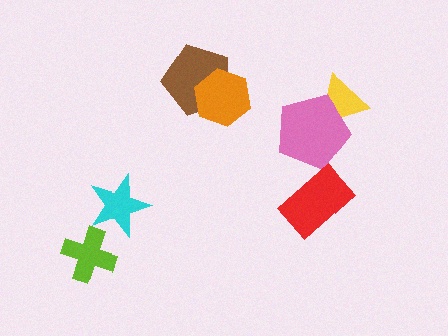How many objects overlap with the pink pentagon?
1 object overlaps with the pink pentagon.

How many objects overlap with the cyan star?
0 objects overlap with the cyan star.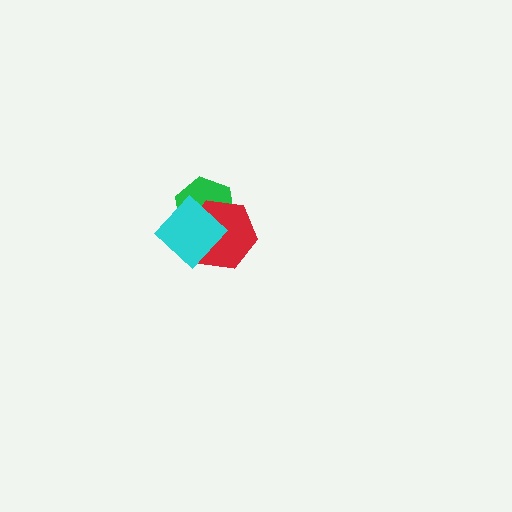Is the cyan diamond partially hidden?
No, no other shape covers it.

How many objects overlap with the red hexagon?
2 objects overlap with the red hexagon.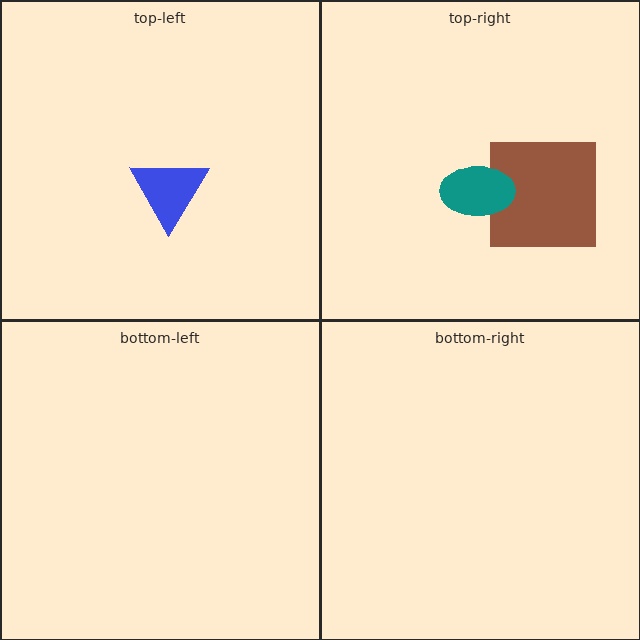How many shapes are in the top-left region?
1.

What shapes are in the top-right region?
The brown square, the teal ellipse.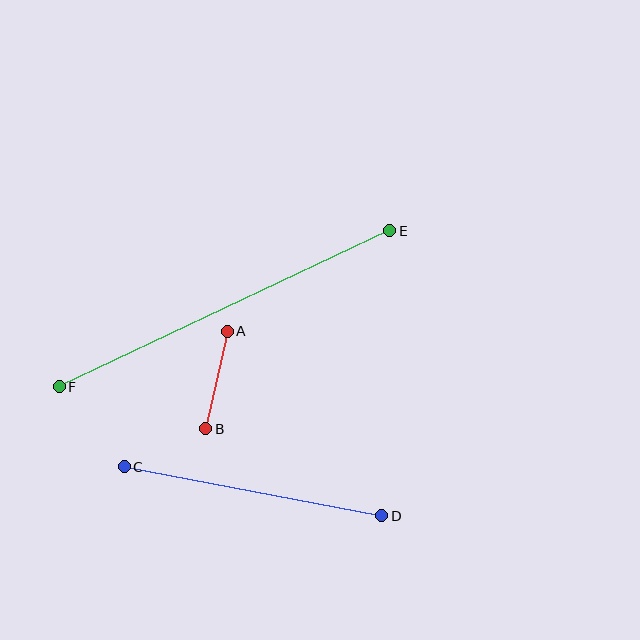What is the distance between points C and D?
The distance is approximately 262 pixels.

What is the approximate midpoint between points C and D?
The midpoint is at approximately (253, 491) pixels.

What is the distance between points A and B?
The distance is approximately 100 pixels.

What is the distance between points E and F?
The distance is approximately 365 pixels.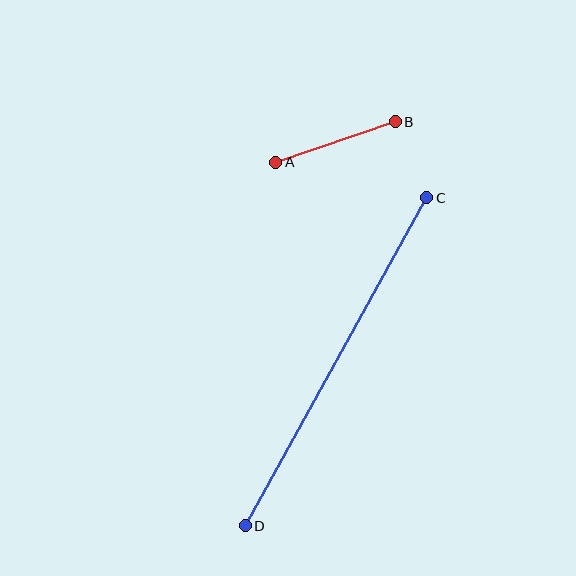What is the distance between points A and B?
The distance is approximately 126 pixels.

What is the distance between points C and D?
The distance is approximately 375 pixels.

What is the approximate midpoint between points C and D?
The midpoint is at approximately (336, 362) pixels.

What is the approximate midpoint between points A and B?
The midpoint is at approximately (336, 142) pixels.